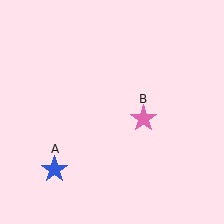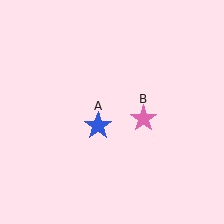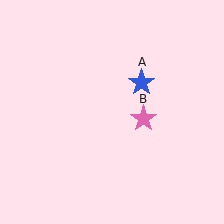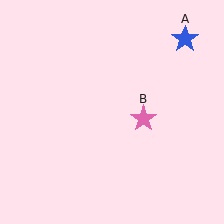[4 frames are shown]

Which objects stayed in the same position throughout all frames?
Pink star (object B) remained stationary.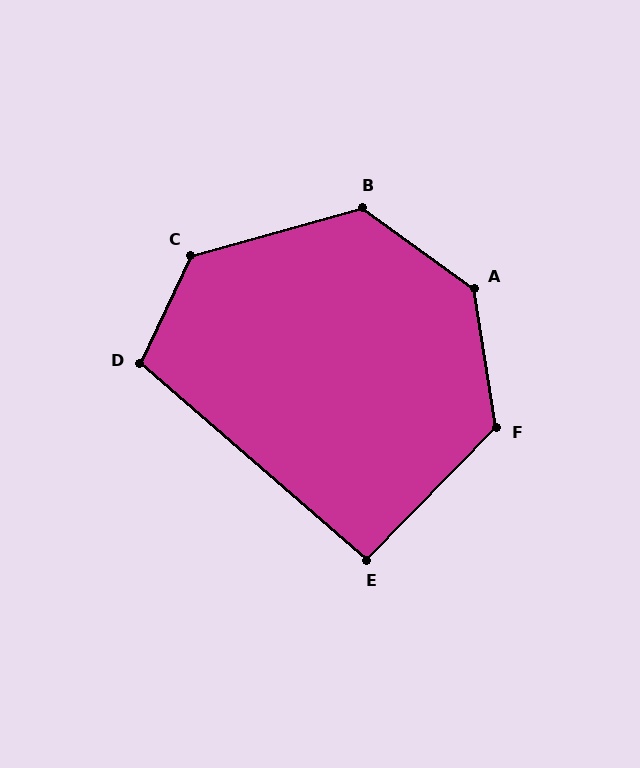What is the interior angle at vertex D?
Approximately 105 degrees (obtuse).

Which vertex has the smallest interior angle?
E, at approximately 94 degrees.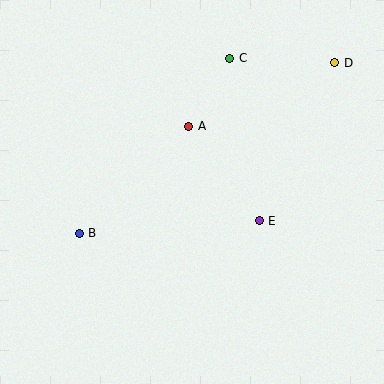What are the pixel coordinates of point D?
Point D is at (335, 63).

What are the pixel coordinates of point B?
Point B is at (79, 233).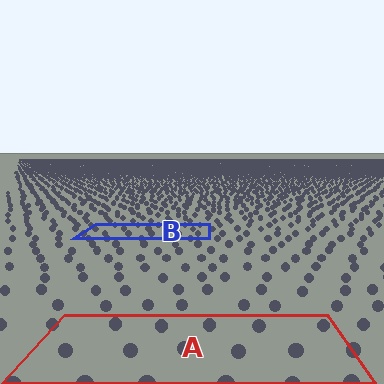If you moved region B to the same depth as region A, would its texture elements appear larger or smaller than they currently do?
They would appear larger. At a closer depth, the same texture elements are projected at a bigger on-screen size.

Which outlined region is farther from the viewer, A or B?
Region B is farther from the viewer — the texture elements inside it appear smaller and more densely packed.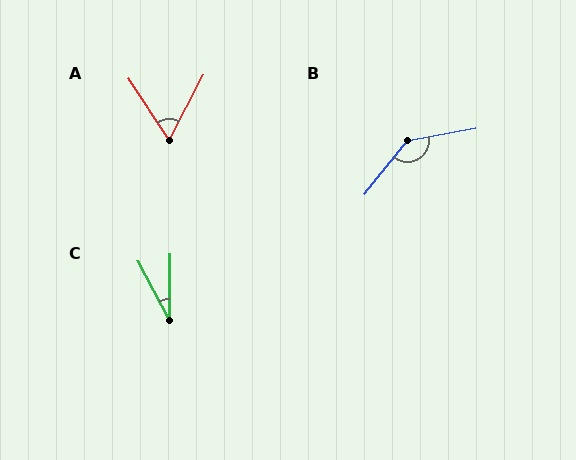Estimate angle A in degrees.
Approximately 61 degrees.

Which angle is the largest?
B, at approximately 139 degrees.